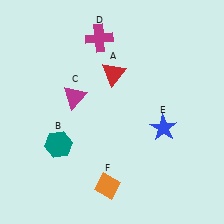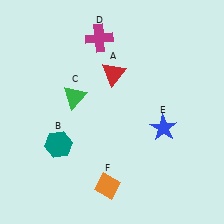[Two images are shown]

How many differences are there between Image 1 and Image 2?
There is 1 difference between the two images.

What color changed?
The triangle (C) changed from magenta in Image 1 to green in Image 2.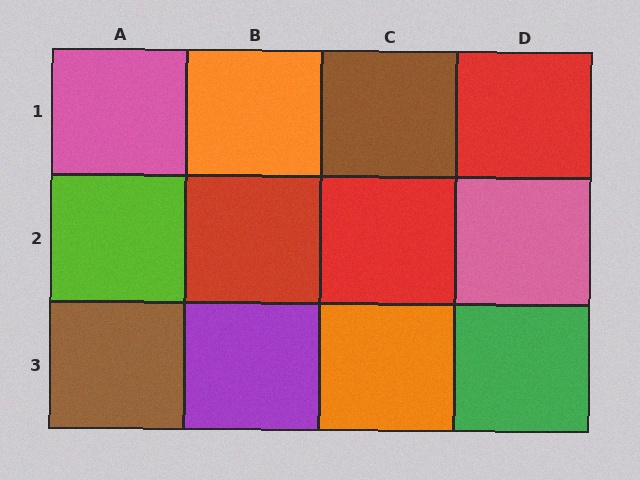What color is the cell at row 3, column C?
Orange.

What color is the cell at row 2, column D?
Pink.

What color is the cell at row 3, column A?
Brown.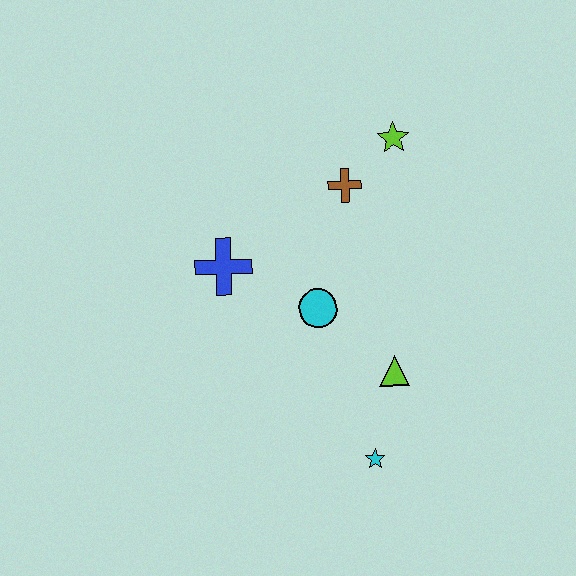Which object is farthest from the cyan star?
The lime star is farthest from the cyan star.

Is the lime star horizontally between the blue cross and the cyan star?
No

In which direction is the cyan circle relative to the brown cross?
The cyan circle is below the brown cross.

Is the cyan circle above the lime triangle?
Yes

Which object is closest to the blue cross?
The cyan circle is closest to the blue cross.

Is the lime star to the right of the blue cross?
Yes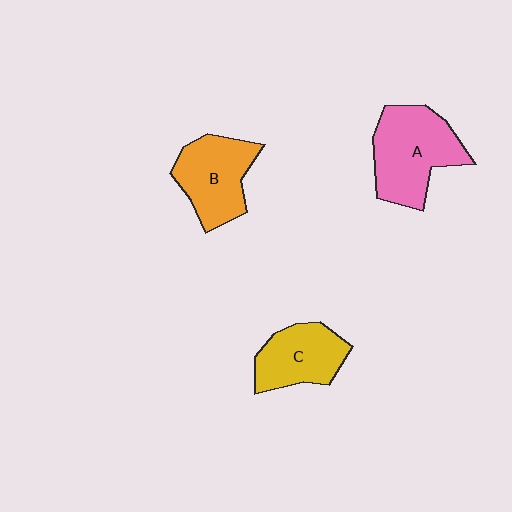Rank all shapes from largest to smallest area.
From largest to smallest: A (pink), B (orange), C (yellow).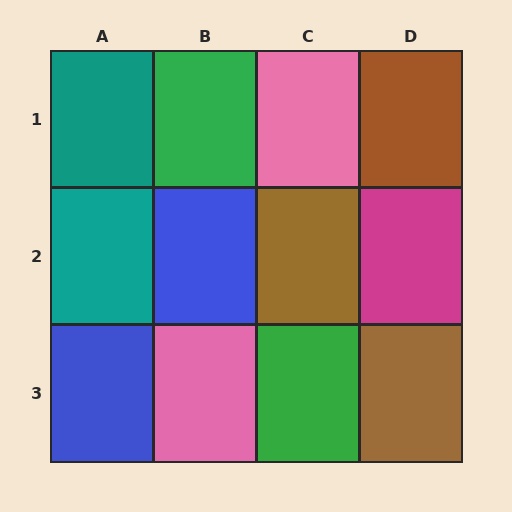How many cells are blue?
2 cells are blue.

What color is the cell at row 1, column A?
Teal.